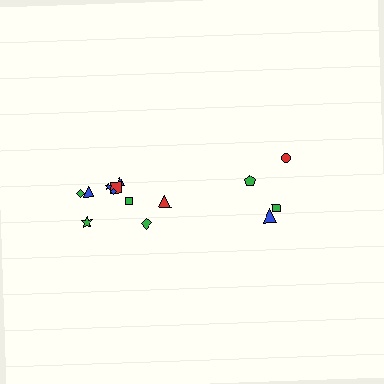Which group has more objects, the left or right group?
The left group.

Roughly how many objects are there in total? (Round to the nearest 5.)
Roughly 15 objects in total.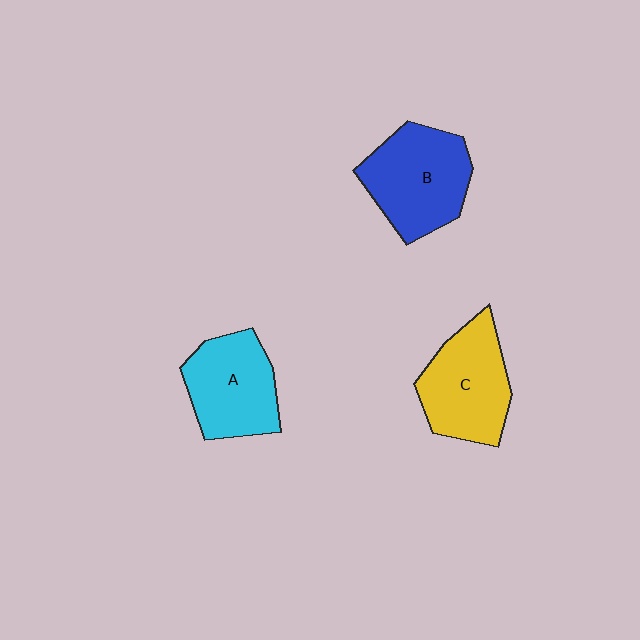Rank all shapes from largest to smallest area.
From largest to smallest: B (blue), C (yellow), A (cyan).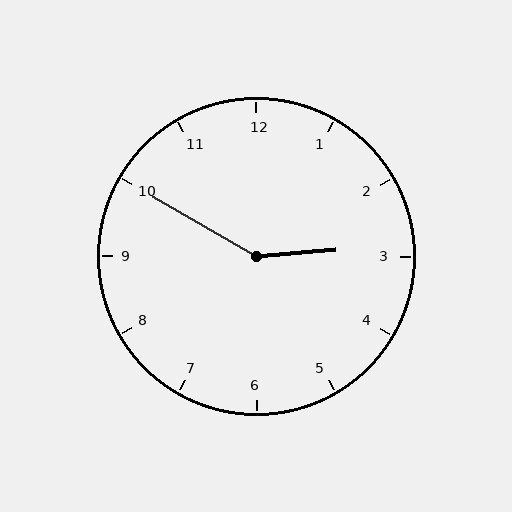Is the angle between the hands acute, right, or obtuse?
It is obtuse.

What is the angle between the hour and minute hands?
Approximately 145 degrees.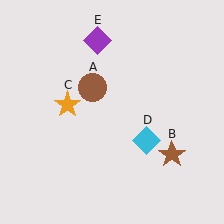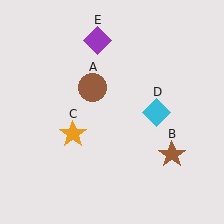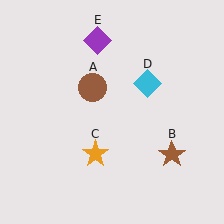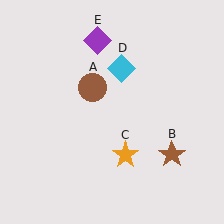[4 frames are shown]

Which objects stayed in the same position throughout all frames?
Brown circle (object A) and brown star (object B) and purple diamond (object E) remained stationary.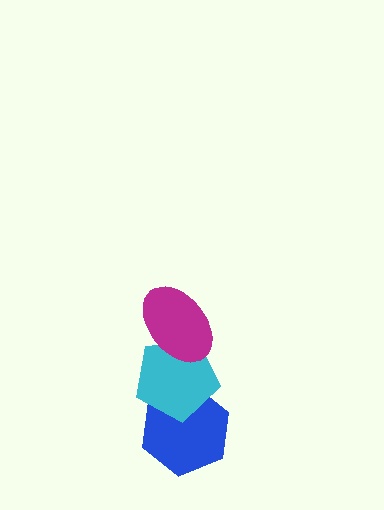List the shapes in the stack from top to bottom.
From top to bottom: the magenta ellipse, the cyan pentagon, the blue hexagon.